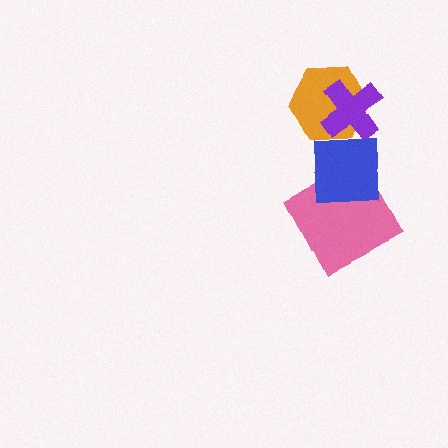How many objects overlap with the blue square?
1 object overlaps with the blue square.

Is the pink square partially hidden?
Yes, it is partially covered by another shape.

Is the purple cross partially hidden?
No, no other shape covers it.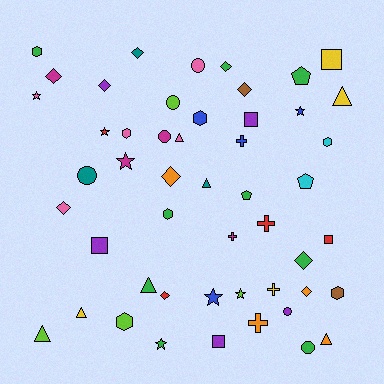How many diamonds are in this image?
There are 10 diamonds.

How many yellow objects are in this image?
There are 4 yellow objects.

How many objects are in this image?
There are 50 objects.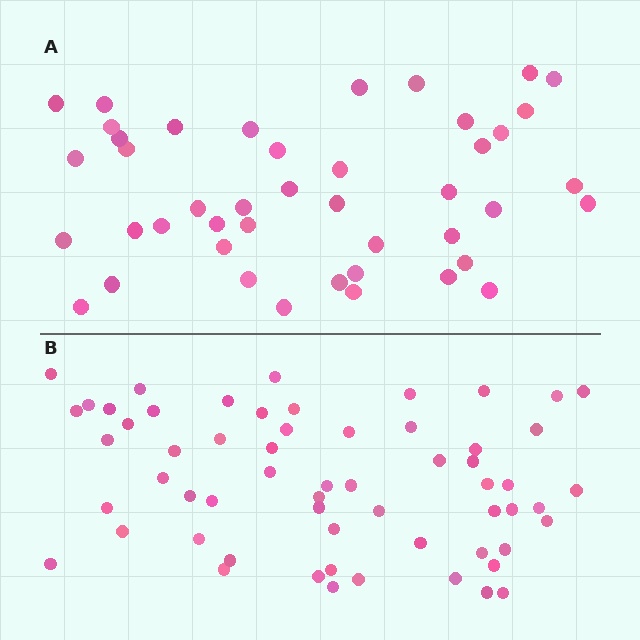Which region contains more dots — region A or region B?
Region B (the bottom region) has more dots.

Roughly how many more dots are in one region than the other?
Region B has approximately 15 more dots than region A.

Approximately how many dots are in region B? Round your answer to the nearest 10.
About 60 dots.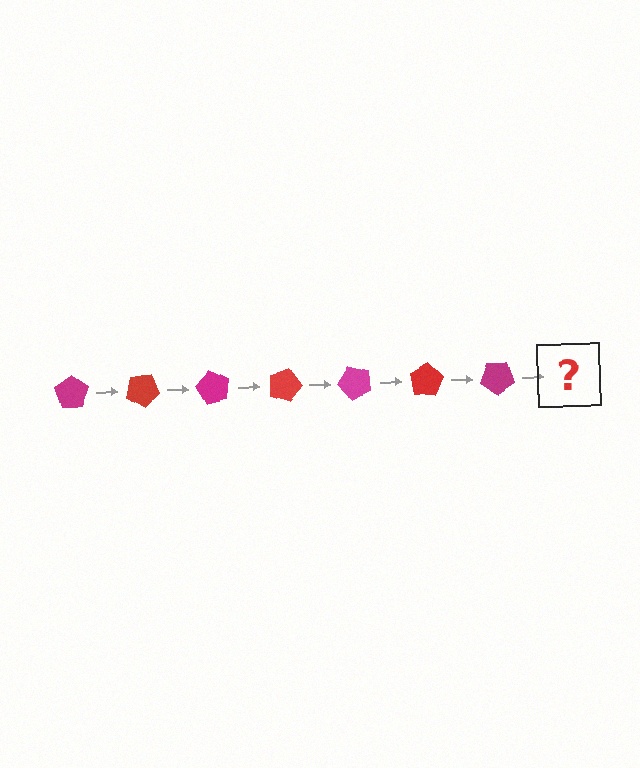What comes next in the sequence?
The next element should be a red pentagon, rotated 210 degrees from the start.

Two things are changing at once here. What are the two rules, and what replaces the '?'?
The two rules are that it rotates 30 degrees each step and the color cycles through magenta and red. The '?' should be a red pentagon, rotated 210 degrees from the start.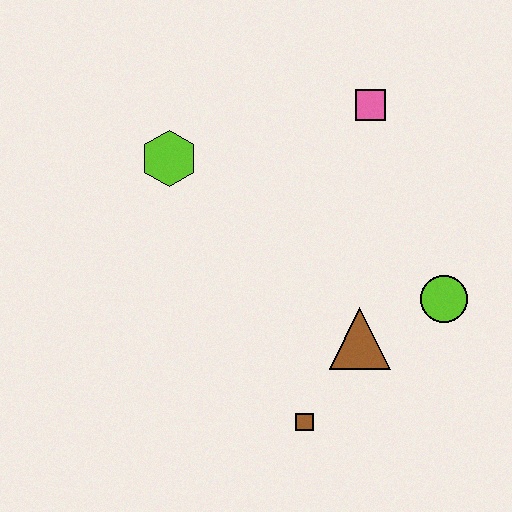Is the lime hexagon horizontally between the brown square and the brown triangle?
No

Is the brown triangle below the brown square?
No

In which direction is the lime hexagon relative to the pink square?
The lime hexagon is to the left of the pink square.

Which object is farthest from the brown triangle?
The lime hexagon is farthest from the brown triangle.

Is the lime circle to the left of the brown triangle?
No